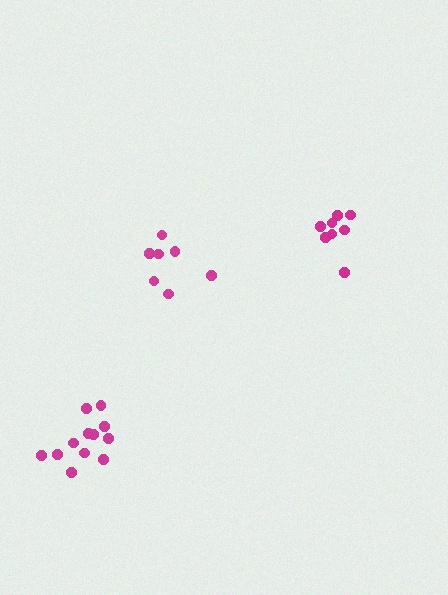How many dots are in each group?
Group 1: 12 dots, Group 2: 7 dots, Group 3: 8 dots (27 total).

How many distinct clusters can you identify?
There are 3 distinct clusters.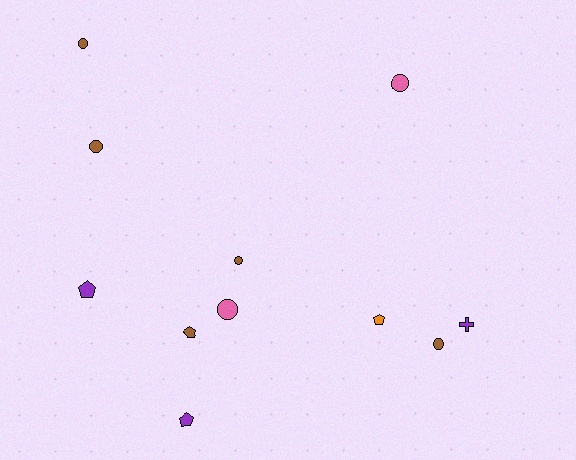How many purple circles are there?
There are no purple circles.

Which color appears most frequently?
Brown, with 5 objects.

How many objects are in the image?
There are 11 objects.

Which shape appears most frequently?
Circle, with 6 objects.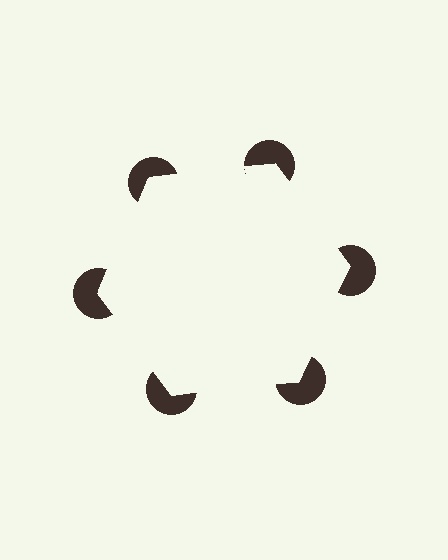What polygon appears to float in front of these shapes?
An illusory hexagon — its edges are inferred from the aligned wedge cuts in the pac-man discs, not physically drawn.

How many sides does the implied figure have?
6 sides.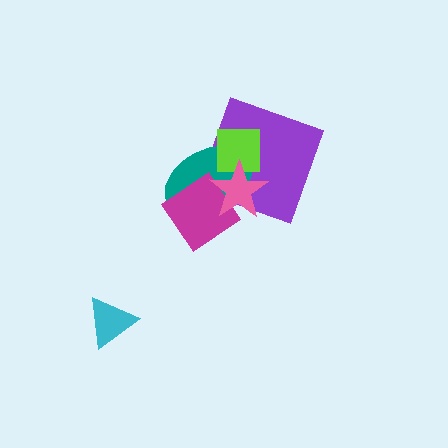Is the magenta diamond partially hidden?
Yes, it is partially covered by another shape.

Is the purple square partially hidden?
Yes, it is partially covered by another shape.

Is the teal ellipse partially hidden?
Yes, it is partially covered by another shape.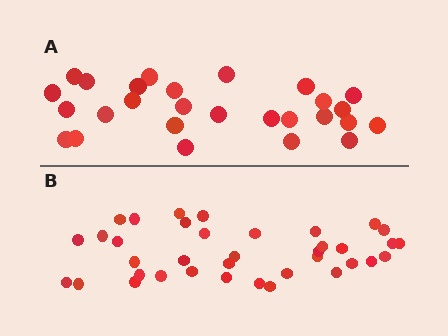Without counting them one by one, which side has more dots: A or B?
Region B (the bottom region) has more dots.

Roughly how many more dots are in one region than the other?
Region B has roughly 10 or so more dots than region A.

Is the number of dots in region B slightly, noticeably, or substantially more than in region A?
Region B has noticeably more, but not dramatically so. The ratio is roughly 1.4 to 1.